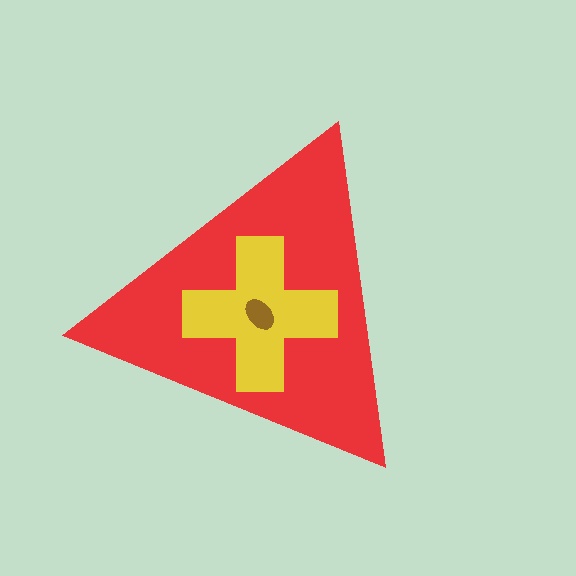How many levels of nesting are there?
3.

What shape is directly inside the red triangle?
The yellow cross.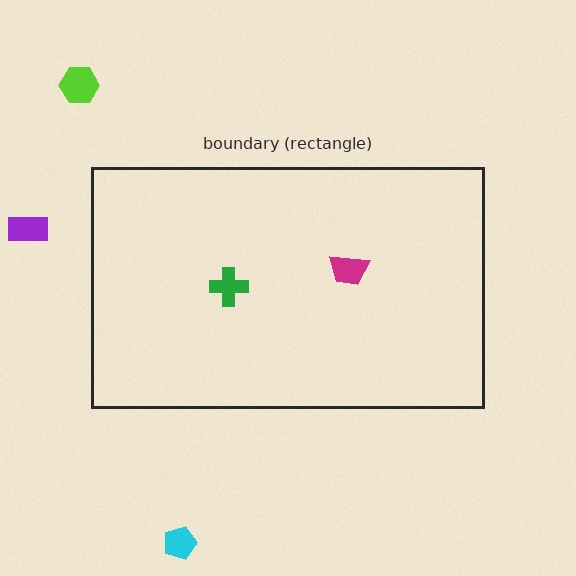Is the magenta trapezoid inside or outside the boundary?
Inside.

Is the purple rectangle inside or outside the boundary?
Outside.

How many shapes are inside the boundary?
2 inside, 3 outside.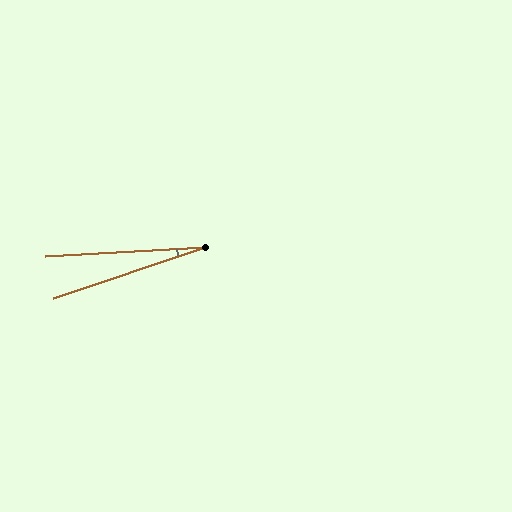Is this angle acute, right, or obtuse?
It is acute.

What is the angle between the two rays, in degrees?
Approximately 15 degrees.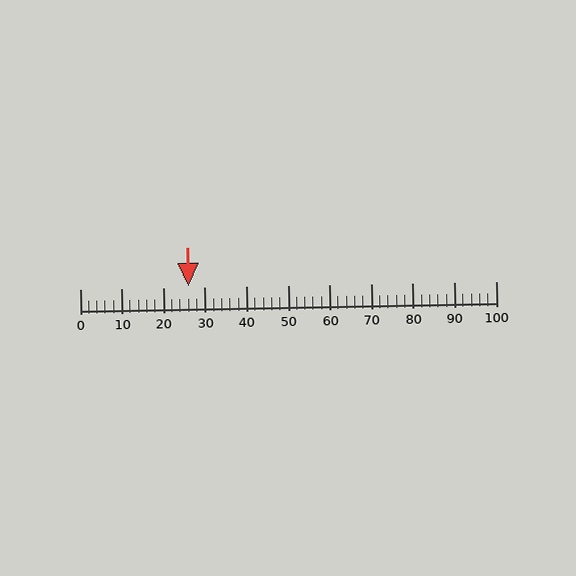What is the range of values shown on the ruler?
The ruler shows values from 0 to 100.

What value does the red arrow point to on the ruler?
The red arrow points to approximately 26.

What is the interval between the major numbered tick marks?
The major tick marks are spaced 10 units apart.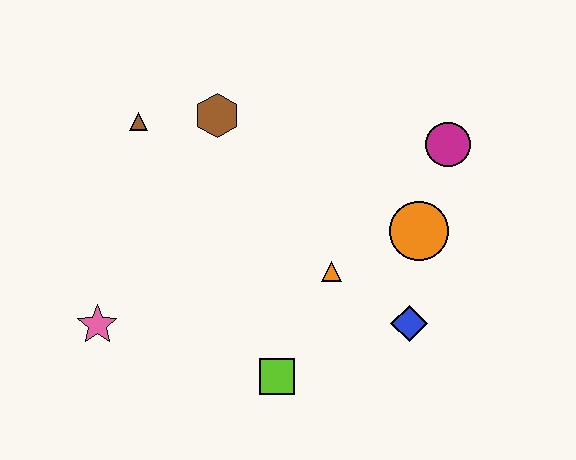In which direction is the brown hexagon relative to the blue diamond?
The brown hexagon is above the blue diamond.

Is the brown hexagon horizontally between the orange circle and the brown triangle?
Yes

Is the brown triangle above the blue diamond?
Yes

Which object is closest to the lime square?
The orange triangle is closest to the lime square.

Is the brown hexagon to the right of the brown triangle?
Yes